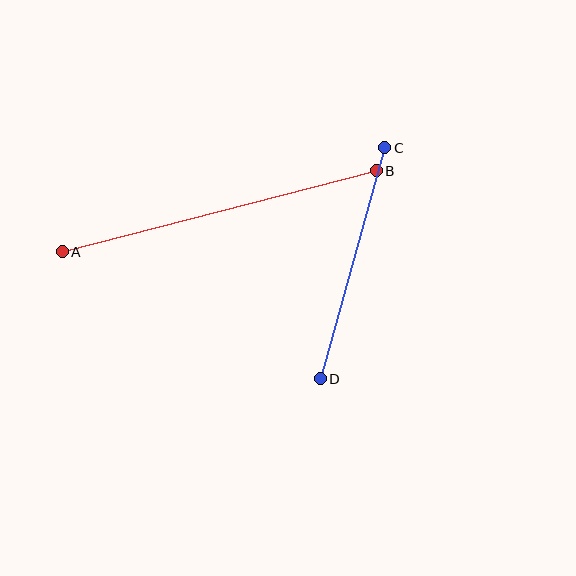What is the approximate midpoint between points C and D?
The midpoint is at approximately (353, 263) pixels.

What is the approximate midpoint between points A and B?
The midpoint is at approximately (219, 211) pixels.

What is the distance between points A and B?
The distance is approximately 324 pixels.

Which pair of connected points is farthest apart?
Points A and B are farthest apart.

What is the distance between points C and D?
The distance is approximately 240 pixels.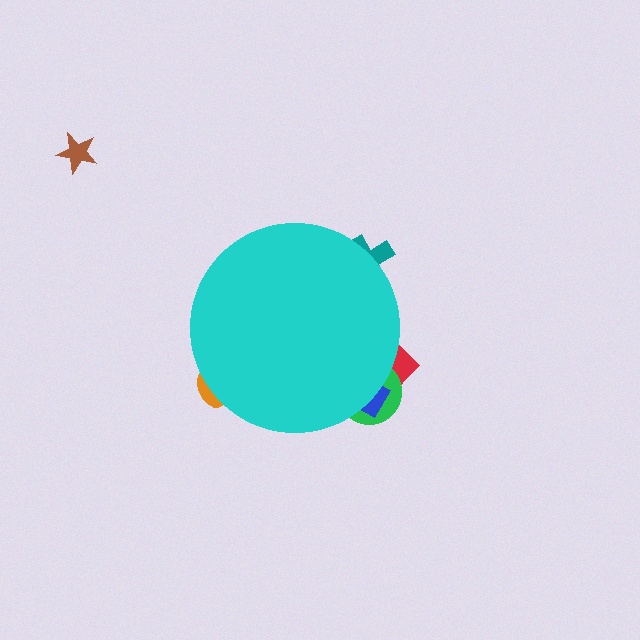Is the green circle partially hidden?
Yes, the green circle is partially hidden behind the cyan circle.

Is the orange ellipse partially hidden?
Yes, the orange ellipse is partially hidden behind the cyan circle.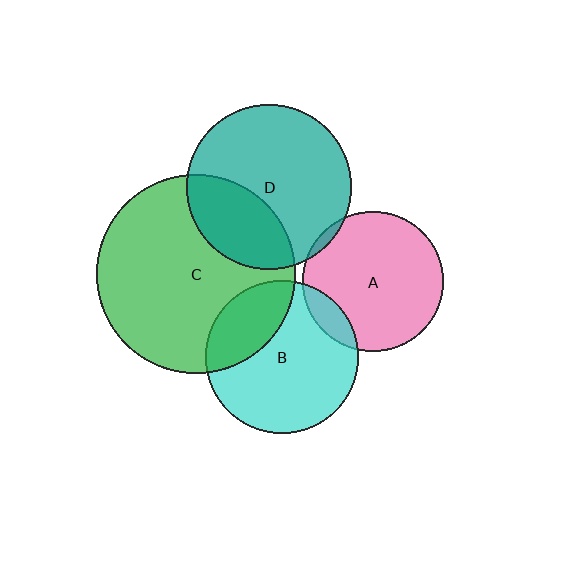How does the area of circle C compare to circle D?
Approximately 1.4 times.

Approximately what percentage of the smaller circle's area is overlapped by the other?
Approximately 25%.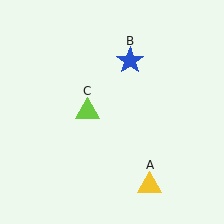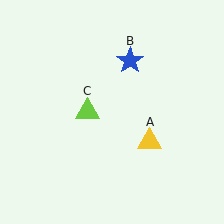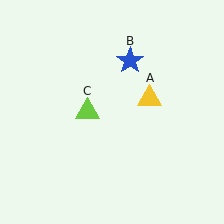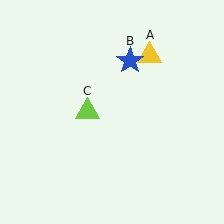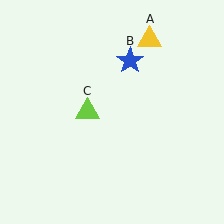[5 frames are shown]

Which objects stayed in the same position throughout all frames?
Blue star (object B) and lime triangle (object C) remained stationary.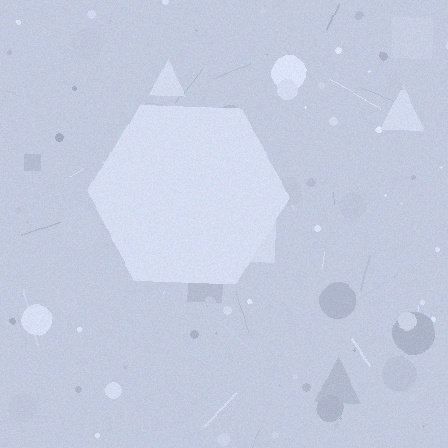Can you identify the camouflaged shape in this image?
The camouflaged shape is a hexagon.